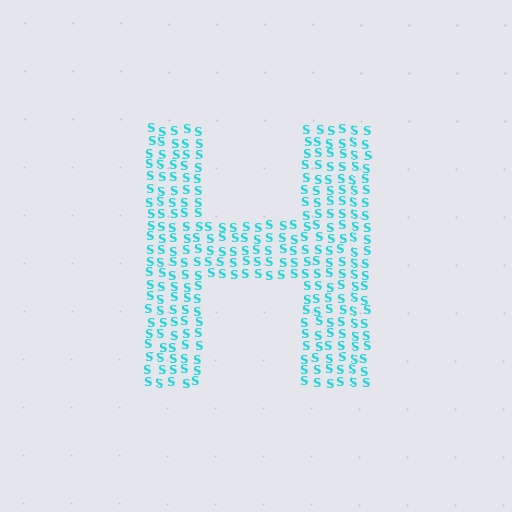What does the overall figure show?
The overall figure shows the letter H.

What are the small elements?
The small elements are letter S's.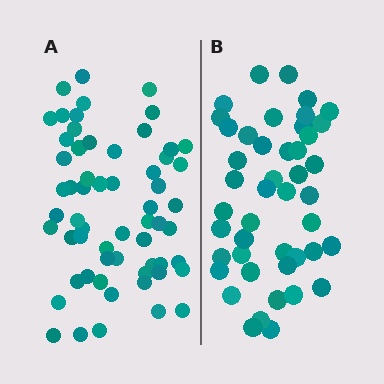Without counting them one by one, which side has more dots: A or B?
Region A (the left region) has more dots.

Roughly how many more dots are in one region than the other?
Region A has approximately 15 more dots than region B.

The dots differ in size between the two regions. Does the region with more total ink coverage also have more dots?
No. Region B has more total ink coverage because its dots are larger, but region A actually contains more individual dots. Total area can be misleading — the number of items is what matters here.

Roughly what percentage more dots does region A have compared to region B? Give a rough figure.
About 35% more.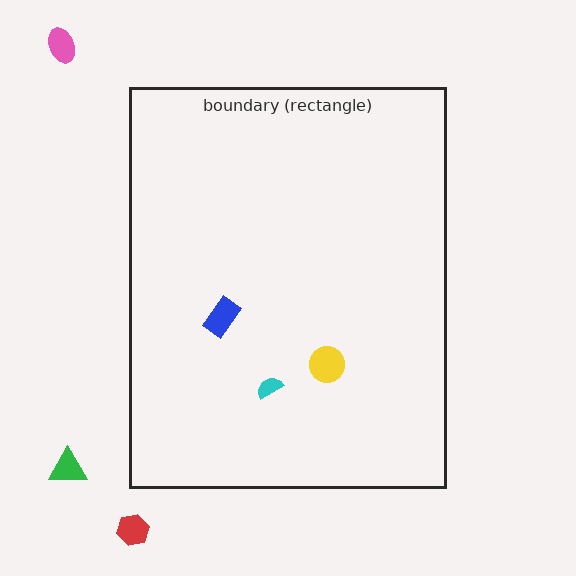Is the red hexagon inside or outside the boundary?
Outside.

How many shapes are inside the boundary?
3 inside, 3 outside.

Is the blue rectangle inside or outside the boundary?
Inside.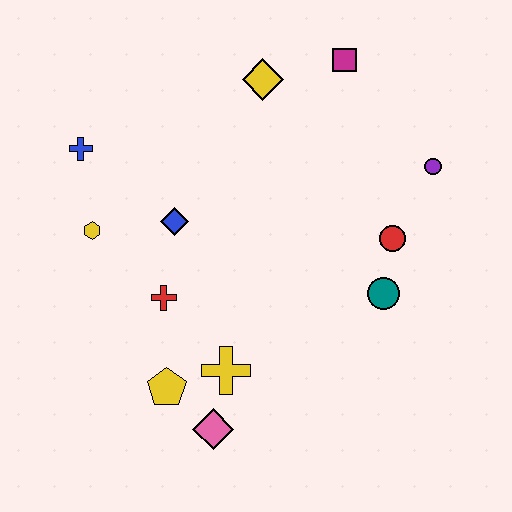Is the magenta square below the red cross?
No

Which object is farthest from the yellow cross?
The magenta square is farthest from the yellow cross.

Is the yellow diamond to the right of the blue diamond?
Yes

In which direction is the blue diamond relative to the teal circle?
The blue diamond is to the left of the teal circle.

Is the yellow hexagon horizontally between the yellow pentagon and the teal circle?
No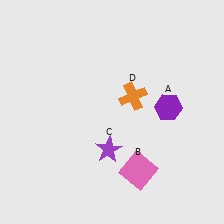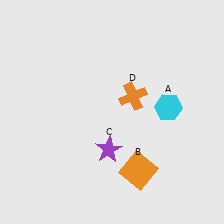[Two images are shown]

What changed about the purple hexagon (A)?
In Image 1, A is purple. In Image 2, it changed to cyan.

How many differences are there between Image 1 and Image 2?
There are 2 differences between the two images.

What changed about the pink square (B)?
In Image 1, B is pink. In Image 2, it changed to orange.